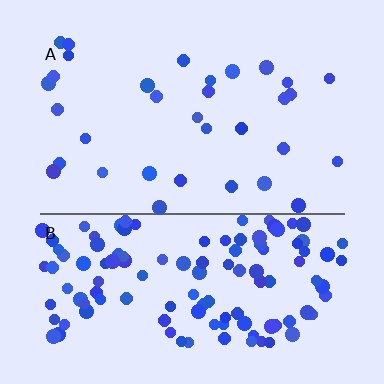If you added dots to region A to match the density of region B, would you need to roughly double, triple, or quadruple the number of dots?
Approximately quadruple.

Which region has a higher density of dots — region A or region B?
B (the bottom).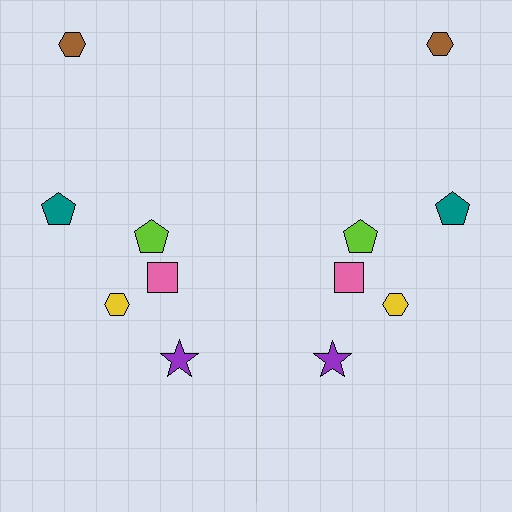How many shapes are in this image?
There are 12 shapes in this image.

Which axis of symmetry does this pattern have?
The pattern has a vertical axis of symmetry running through the center of the image.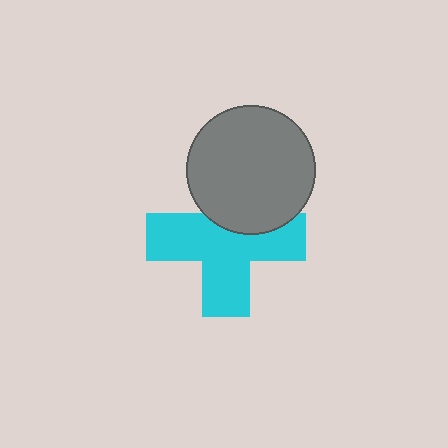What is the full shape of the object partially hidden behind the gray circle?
The partially hidden object is a cyan cross.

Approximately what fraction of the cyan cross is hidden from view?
Roughly 32% of the cyan cross is hidden behind the gray circle.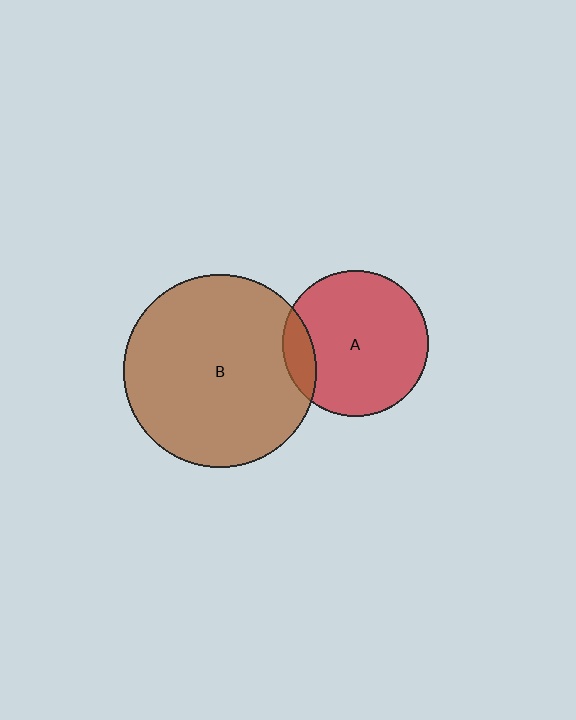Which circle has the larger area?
Circle B (brown).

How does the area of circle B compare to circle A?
Approximately 1.7 times.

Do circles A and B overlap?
Yes.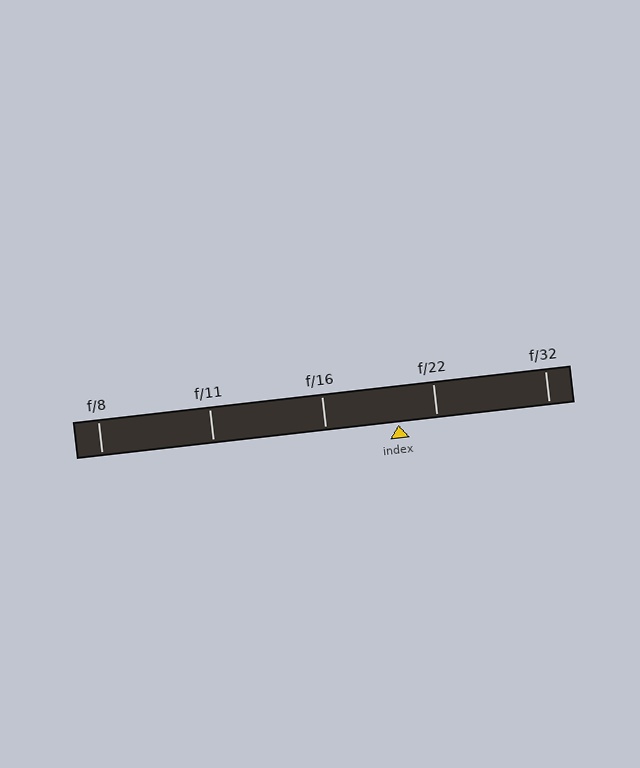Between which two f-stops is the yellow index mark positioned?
The index mark is between f/16 and f/22.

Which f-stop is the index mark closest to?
The index mark is closest to f/22.